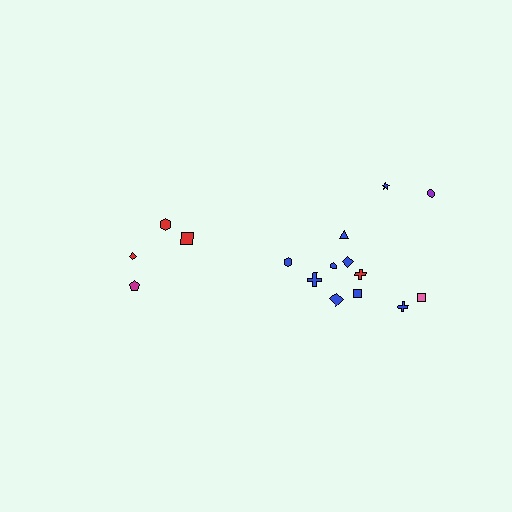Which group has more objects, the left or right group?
The right group.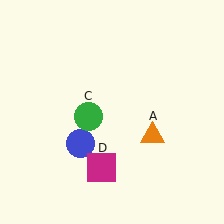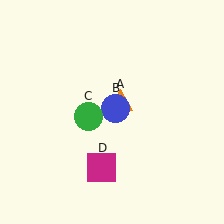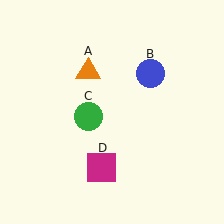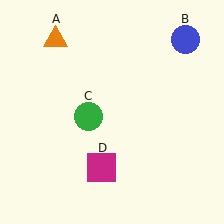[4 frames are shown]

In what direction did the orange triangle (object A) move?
The orange triangle (object A) moved up and to the left.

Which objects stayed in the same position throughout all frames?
Green circle (object C) and magenta square (object D) remained stationary.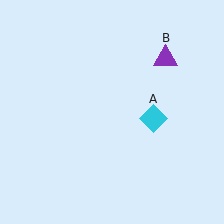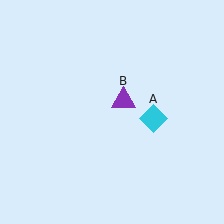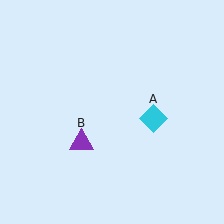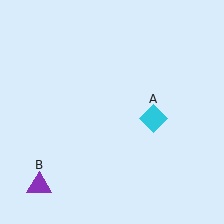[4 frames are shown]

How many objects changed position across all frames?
1 object changed position: purple triangle (object B).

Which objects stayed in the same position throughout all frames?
Cyan diamond (object A) remained stationary.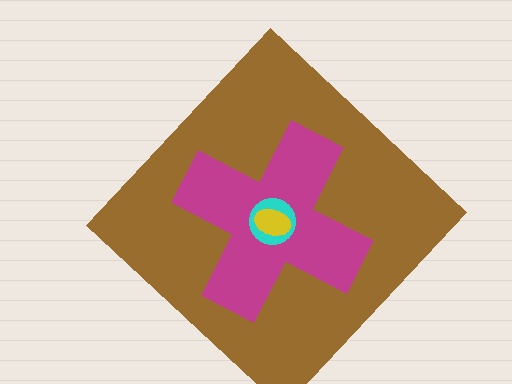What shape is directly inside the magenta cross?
The cyan circle.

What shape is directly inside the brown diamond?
The magenta cross.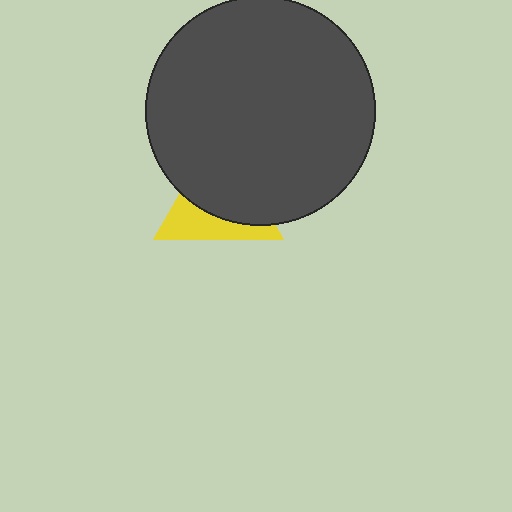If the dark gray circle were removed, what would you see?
You would see the complete yellow triangle.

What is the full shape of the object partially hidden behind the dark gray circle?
The partially hidden object is a yellow triangle.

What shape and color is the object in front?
The object in front is a dark gray circle.